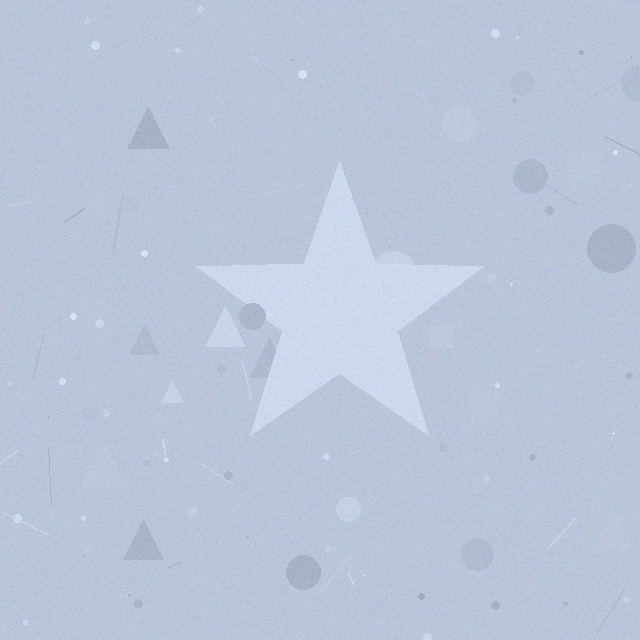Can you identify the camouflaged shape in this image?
The camouflaged shape is a star.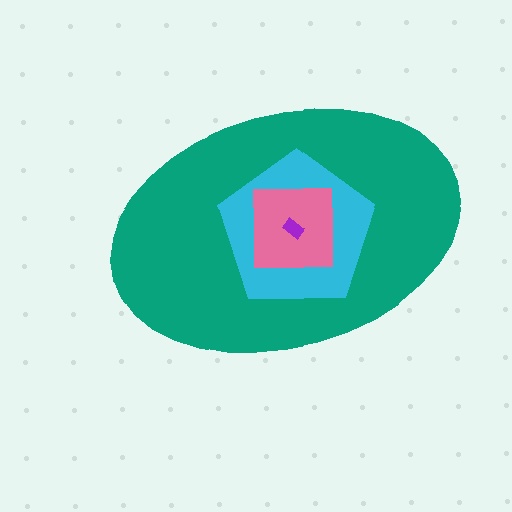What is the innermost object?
The purple rectangle.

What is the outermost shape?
The teal ellipse.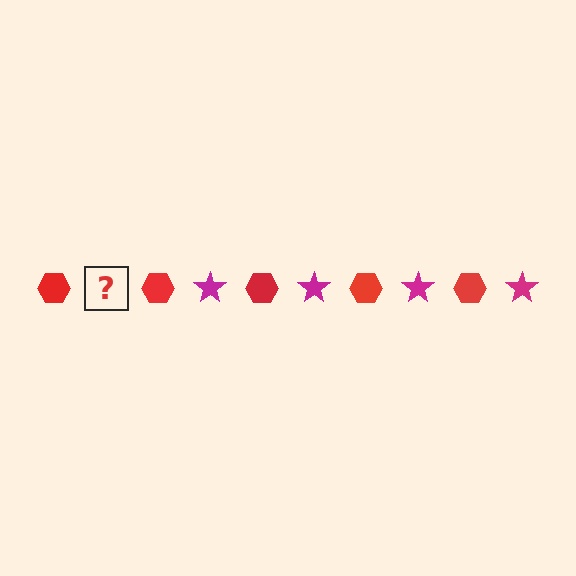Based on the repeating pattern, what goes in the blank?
The blank should be a magenta star.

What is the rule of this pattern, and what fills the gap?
The rule is that the pattern alternates between red hexagon and magenta star. The gap should be filled with a magenta star.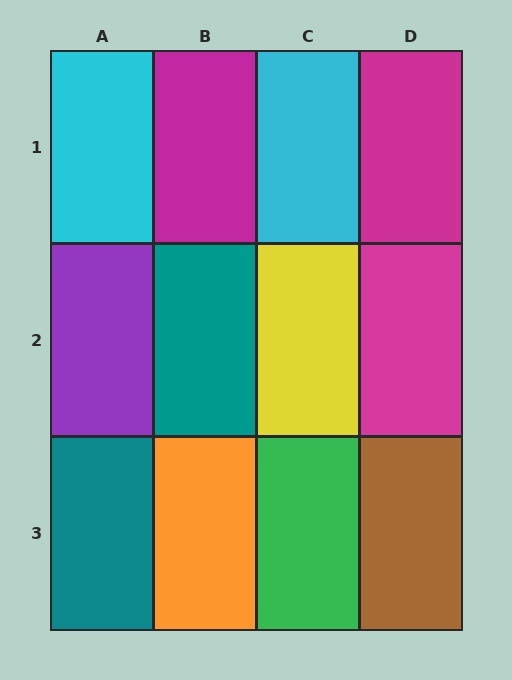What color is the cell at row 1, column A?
Cyan.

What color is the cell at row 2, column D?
Magenta.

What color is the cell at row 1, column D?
Magenta.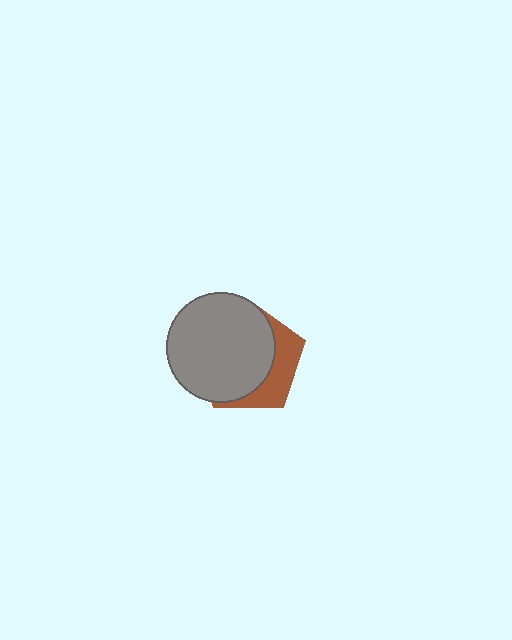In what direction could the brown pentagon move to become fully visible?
The brown pentagon could move right. That would shift it out from behind the gray circle entirely.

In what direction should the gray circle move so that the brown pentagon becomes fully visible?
The gray circle should move left. That is the shortest direction to clear the overlap and leave the brown pentagon fully visible.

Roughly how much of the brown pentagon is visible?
A small part of it is visible (roughly 31%).